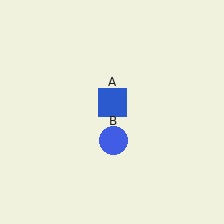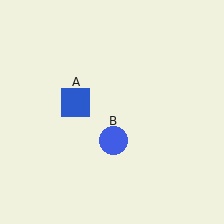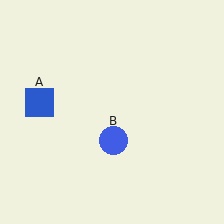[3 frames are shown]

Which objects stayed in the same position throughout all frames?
Blue circle (object B) remained stationary.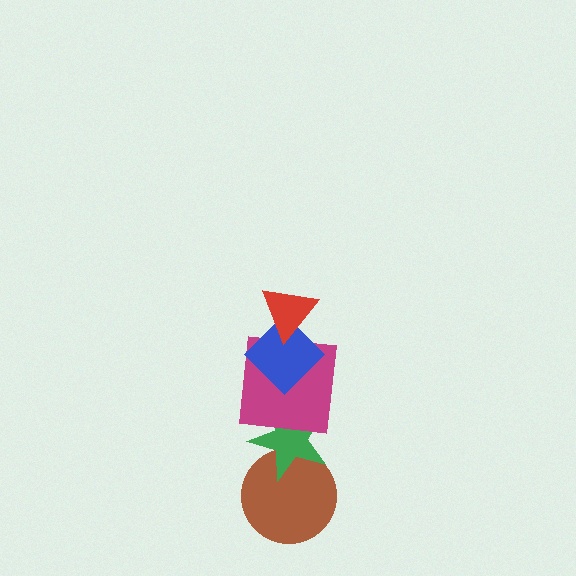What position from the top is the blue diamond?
The blue diamond is 2nd from the top.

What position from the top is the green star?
The green star is 4th from the top.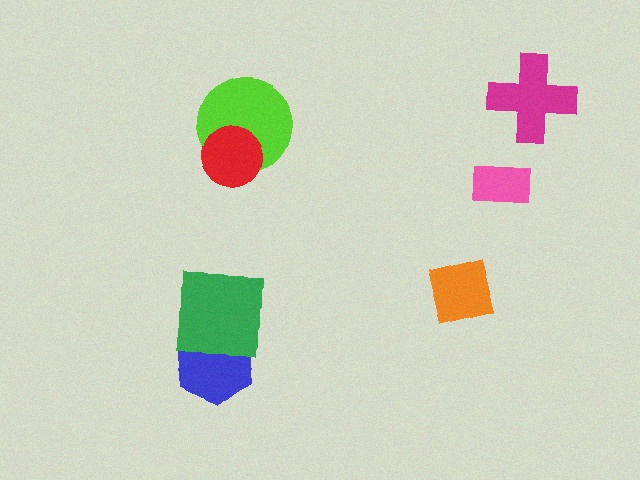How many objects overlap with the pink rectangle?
0 objects overlap with the pink rectangle.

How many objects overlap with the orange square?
0 objects overlap with the orange square.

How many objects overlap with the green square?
1 object overlaps with the green square.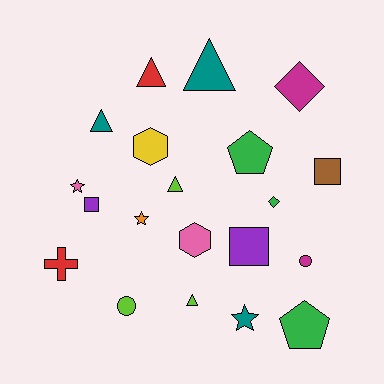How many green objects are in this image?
There are 3 green objects.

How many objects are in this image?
There are 20 objects.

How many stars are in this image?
There are 3 stars.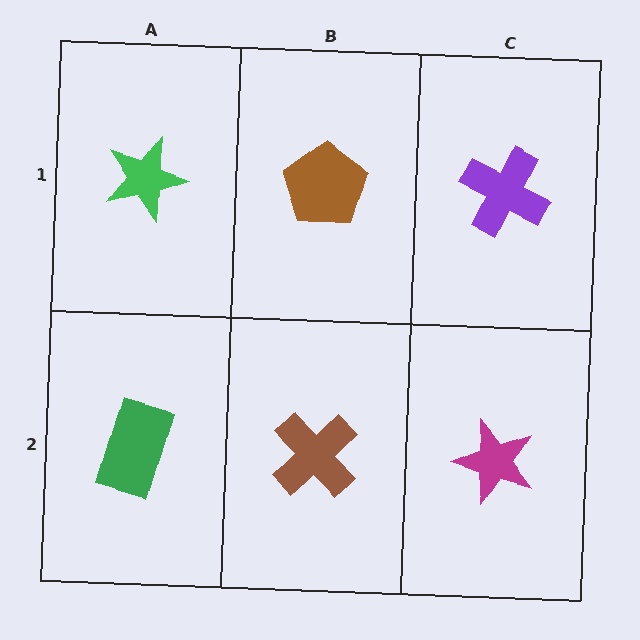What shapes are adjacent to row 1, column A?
A green rectangle (row 2, column A), a brown pentagon (row 1, column B).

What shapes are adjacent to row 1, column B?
A brown cross (row 2, column B), a green star (row 1, column A), a purple cross (row 1, column C).